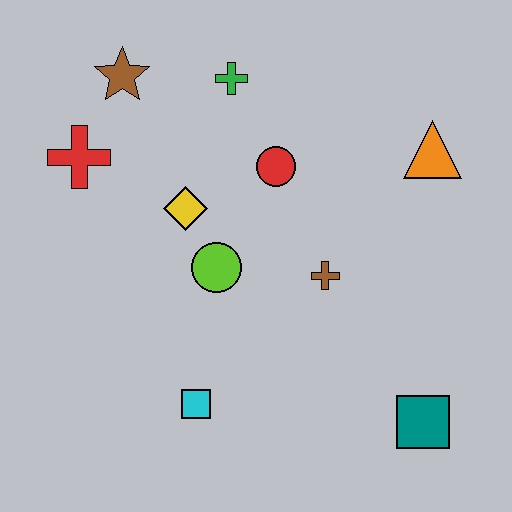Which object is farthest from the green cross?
The teal square is farthest from the green cross.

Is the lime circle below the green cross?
Yes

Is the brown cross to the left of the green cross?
No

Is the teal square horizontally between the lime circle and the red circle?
No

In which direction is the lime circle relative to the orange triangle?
The lime circle is to the left of the orange triangle.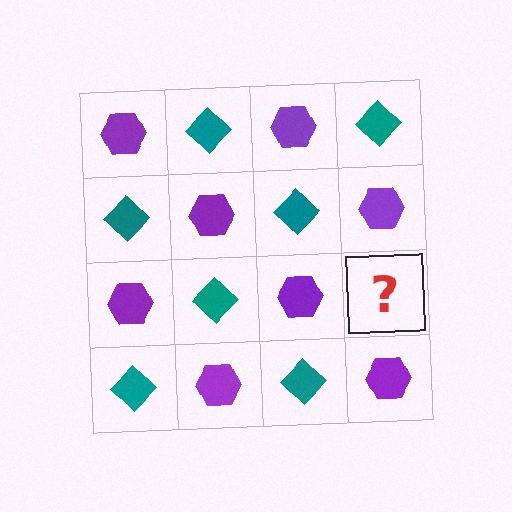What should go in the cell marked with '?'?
The missing cell should contain a teal diamond.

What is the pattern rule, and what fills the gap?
The rule is that it alternates purple hexagon and teal diamond in a checkerboard pattern. The gap should be filled with a teal diamond.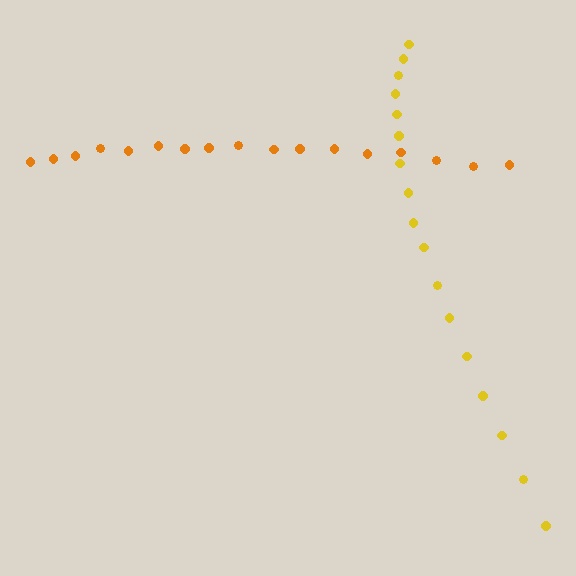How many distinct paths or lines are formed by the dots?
There are 2 distinct paths.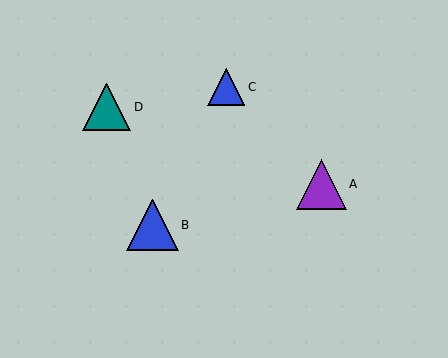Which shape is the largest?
The blue triangle (labeled B) is the largest.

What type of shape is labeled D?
Shape D is a teal triangle.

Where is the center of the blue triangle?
The center of the blue triangle is at (152, 225).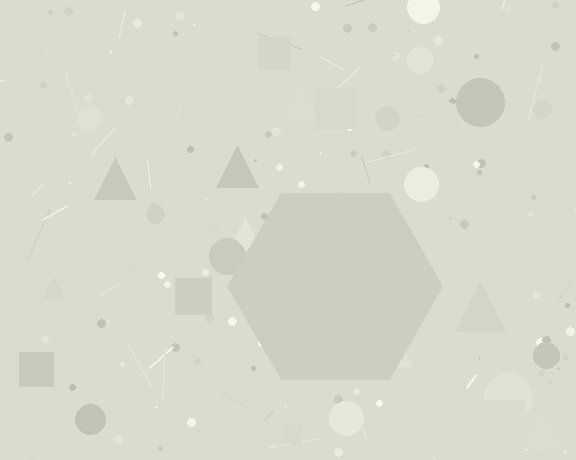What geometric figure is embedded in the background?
A hexagon is embedded in the background.